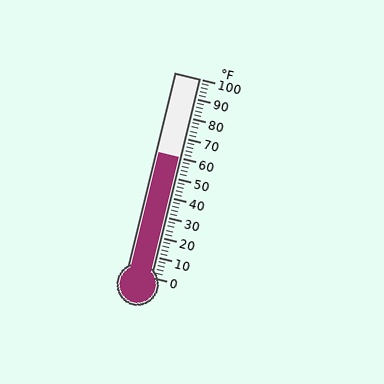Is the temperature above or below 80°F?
The temperature is below 80°F.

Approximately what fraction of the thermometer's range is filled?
The thermometer is filled to approximately 60% of its range.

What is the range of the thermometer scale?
The thermometer scale ranges from 0°F to 100°F.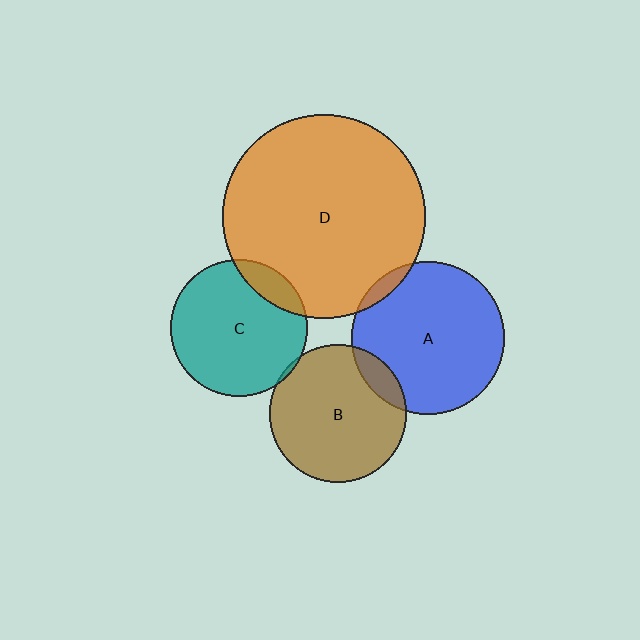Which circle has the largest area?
Circle D (orange).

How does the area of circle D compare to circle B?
Approximately 2.2 times.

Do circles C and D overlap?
Yes.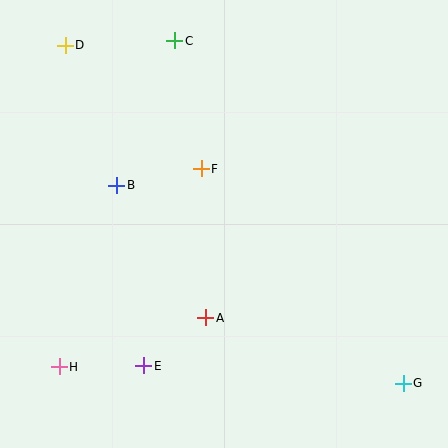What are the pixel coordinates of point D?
Point D is at (65, 45).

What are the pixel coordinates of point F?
Point F is at (201, 169).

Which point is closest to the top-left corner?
Point D is closest to the top-left corner.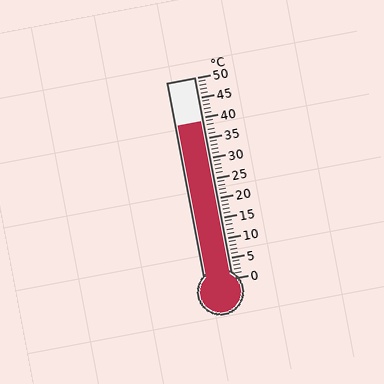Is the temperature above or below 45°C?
The temperature is below 45°C.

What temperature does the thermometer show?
The thermometer shows approximately 39°C.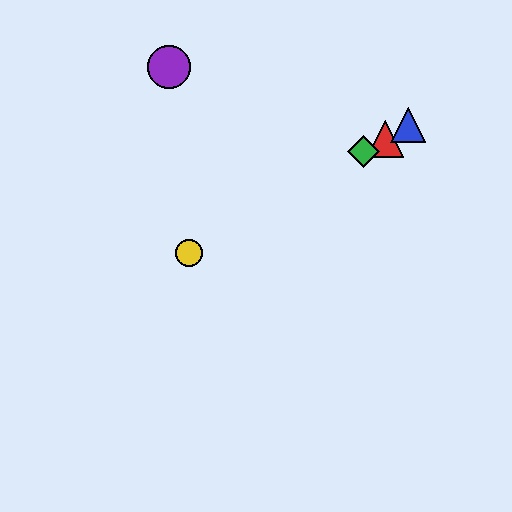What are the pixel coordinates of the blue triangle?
The blue triangle is at (408, 125).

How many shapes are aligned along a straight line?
4 shapes (the red triangle, the blue triangle, the green diamond, the yellow circle) are aligned along a straight line.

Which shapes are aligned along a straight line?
The red triangle, the blue triangle, the green diamond, the yellow circle are aligned along a straight line.